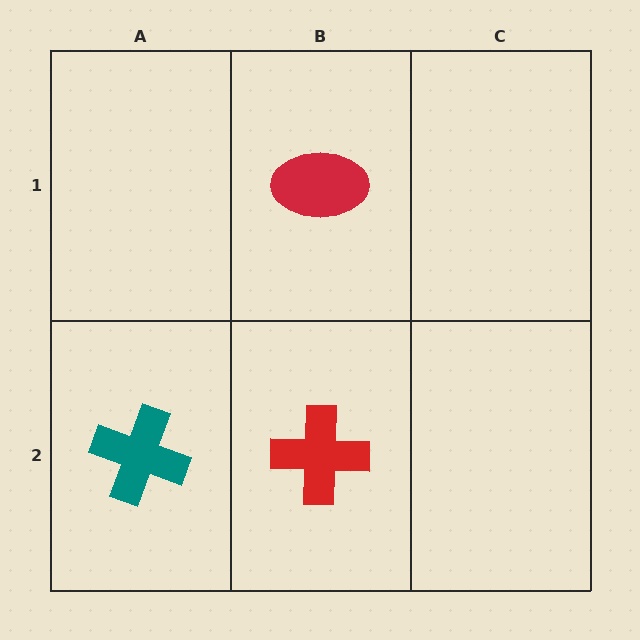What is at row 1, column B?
A red ellipse.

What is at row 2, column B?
A red cross.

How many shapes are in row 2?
2 shapes.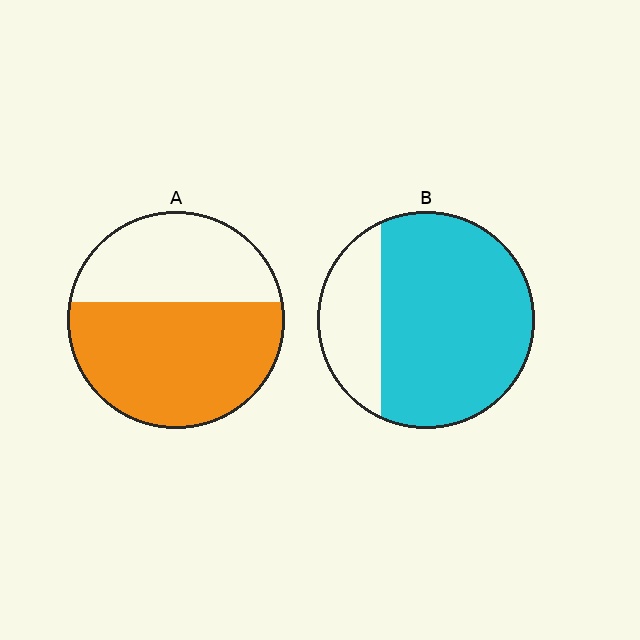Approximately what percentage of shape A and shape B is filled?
A is approximately 60% and B is approximately 75%.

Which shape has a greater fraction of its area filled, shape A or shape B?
Shape B.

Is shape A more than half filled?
Yes.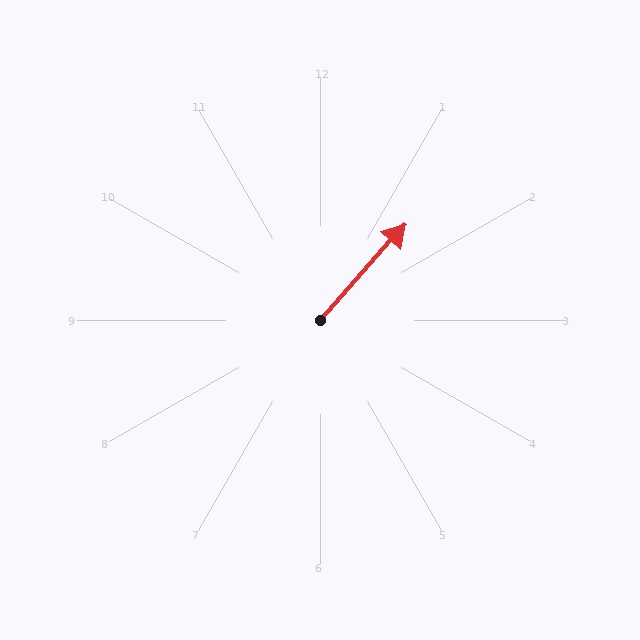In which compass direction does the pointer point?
Northeast.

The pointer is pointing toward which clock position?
Roughly 1 o'clock.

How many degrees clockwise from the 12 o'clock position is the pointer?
Approximately 42 degrees.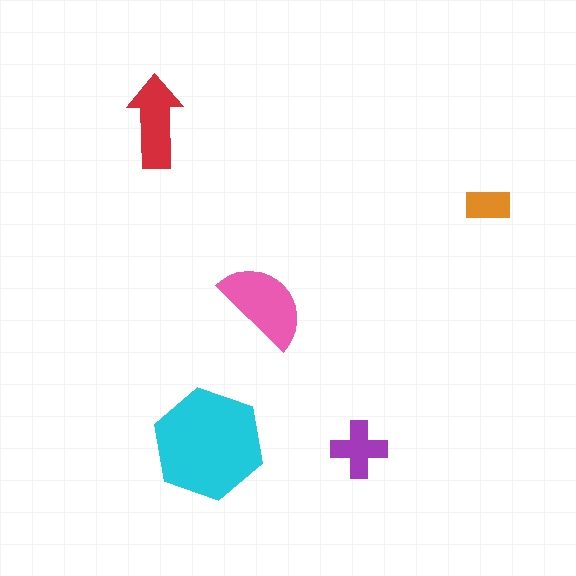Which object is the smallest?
The orange rectangle.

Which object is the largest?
The cyan hexagon.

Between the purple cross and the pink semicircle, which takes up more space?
The pink semicircle.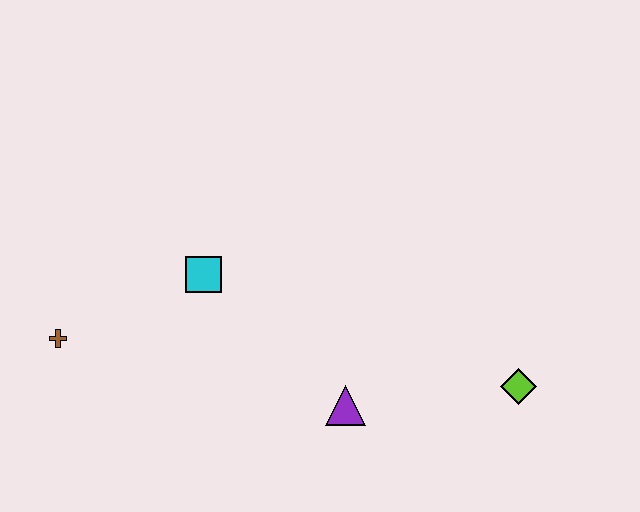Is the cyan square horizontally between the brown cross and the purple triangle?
Yes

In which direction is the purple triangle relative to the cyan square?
The purple triangle is to the right of the cyan square.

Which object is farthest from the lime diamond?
The brown cross is farthest from the lime diamond.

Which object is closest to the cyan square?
The brown cross is closest to the cyan square.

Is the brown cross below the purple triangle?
No